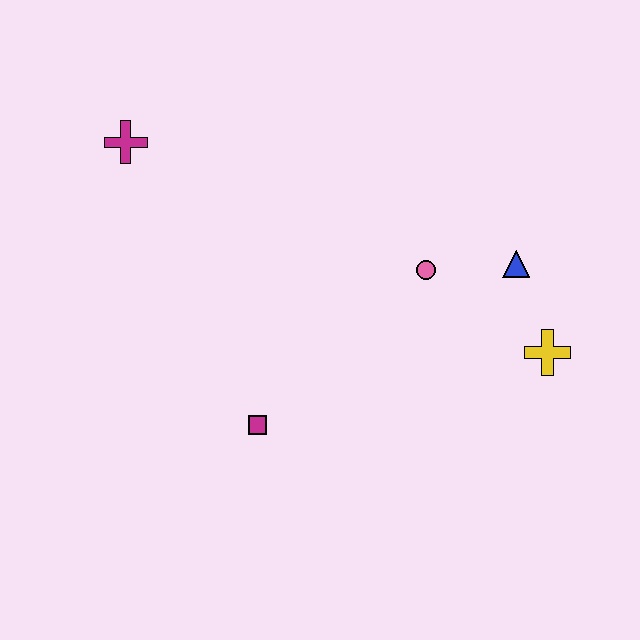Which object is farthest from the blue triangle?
The magenta cross is farthest from the blue triangle.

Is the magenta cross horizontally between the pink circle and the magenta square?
No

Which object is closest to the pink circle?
The blue triangle is closest to the pink circle.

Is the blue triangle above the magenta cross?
No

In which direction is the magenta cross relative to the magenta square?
The magenta cross is above the magenta square.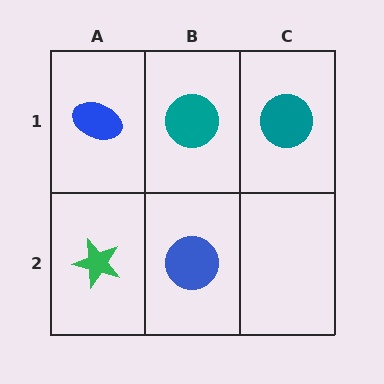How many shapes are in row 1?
3 shapes.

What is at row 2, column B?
A blue circle.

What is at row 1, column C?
A teal circle.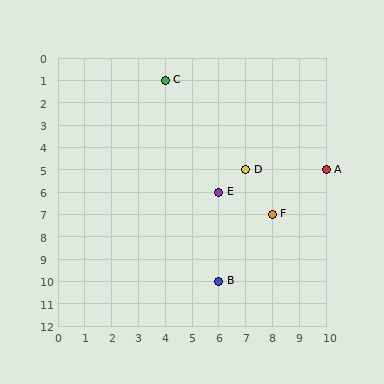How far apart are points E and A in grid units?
Points E and A are 4 columns and 1 row apart (about 4.1 grid units diagonally).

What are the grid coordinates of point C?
Point C is at grid coordinates (4, 1).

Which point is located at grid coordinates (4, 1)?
Point C is at (4, 1).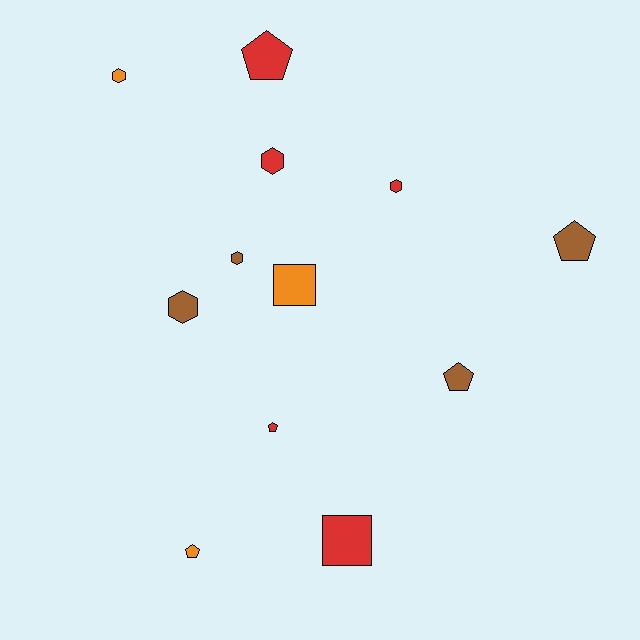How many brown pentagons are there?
There are 2 brown pentagons.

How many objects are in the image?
There are 12 objects.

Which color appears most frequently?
Red, with 5 objects.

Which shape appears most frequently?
Hexagon, with 5 objects.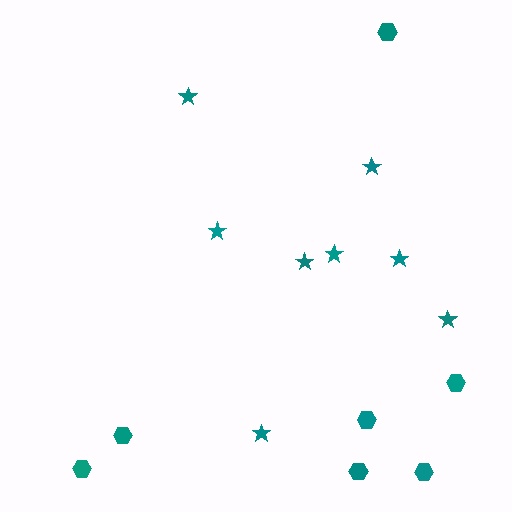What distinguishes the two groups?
There are 2 groups: one group of hexagons (7) and one group of stars (8).